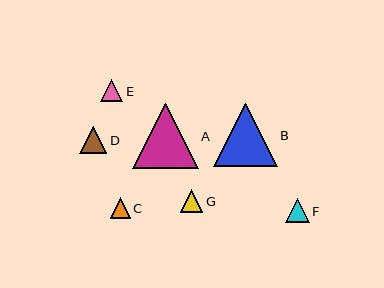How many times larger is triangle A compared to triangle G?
Triangle A is approximately 2.9 times the size of triangle G.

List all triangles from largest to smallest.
From largest to smallest: A, B, D, F, G, E, C.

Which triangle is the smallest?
Triangle C is the smallest with a size of approximately 20 pixels.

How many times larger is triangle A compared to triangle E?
Triangle A is approximately 3.0 times the size of triangle E.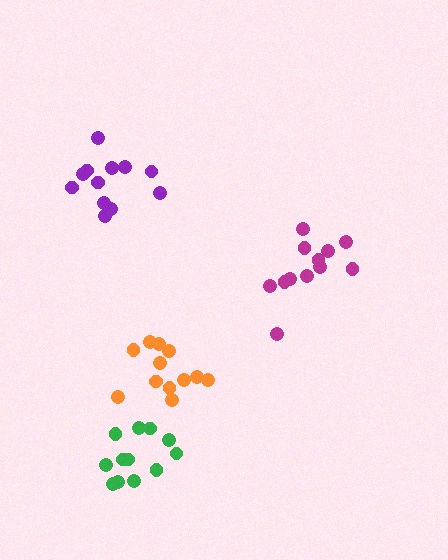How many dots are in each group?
Group 1: 12 dots, Group 2: 12 dots, Group 3: 12 dots, Group 4: 12 dots (48 total).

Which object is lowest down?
The green cluster is bottommost.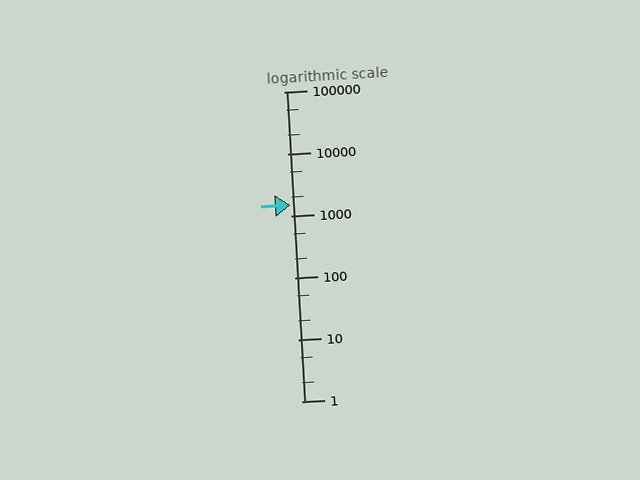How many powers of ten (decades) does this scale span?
The scale spans 5 decades, from 1 to 100000.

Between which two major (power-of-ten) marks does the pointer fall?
The pointer is between 1000 and 10000.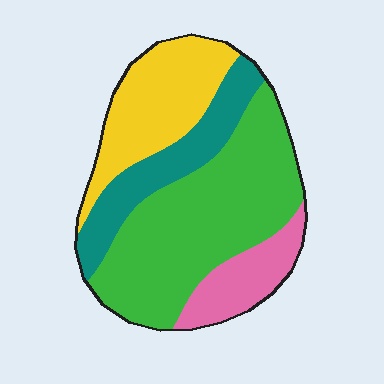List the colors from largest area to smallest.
From largest to smallest: green, yellow, teal, pink.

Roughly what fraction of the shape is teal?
Teal takes up about one sixth (1/6) of the shape.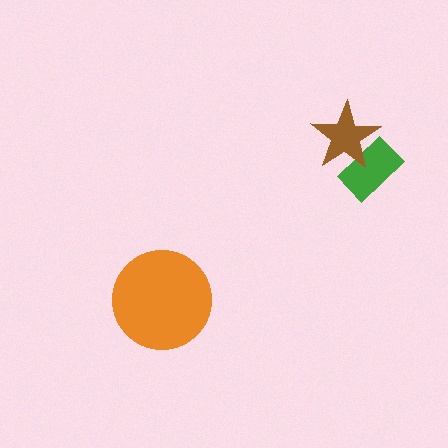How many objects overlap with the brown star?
1 object overlaps with the brown star.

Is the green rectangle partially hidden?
Yes, it is partially covered by another shape.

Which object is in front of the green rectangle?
The brown star is in front of the green rectangle.